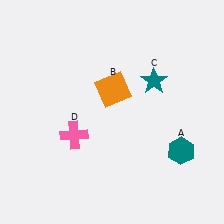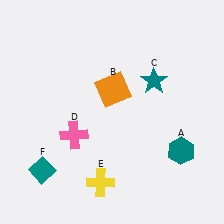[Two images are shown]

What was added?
A yellow cross (E), a teal diamond (F) were added in Image 2.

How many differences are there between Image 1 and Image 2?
There are 2 differences between the two images.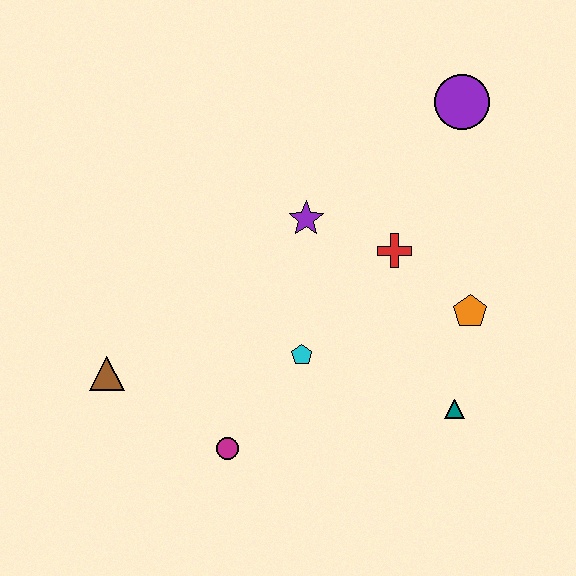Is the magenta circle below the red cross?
Yes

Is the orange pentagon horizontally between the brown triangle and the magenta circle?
No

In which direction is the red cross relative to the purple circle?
The red cross is below the purple circle.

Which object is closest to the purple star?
The red cross is closest to the purple star.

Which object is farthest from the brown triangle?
The purple circle is farthest from the brown triangle.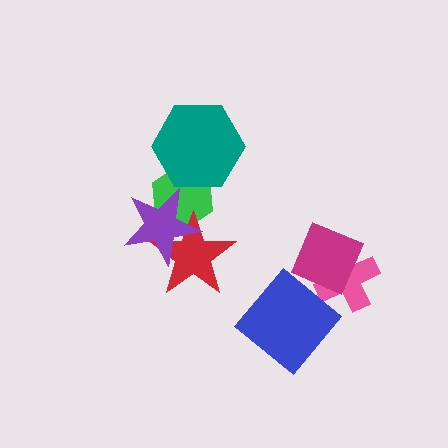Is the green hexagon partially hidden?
Yes, it is partially covered by another shape.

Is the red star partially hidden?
Yes, it is partially covered by another shape.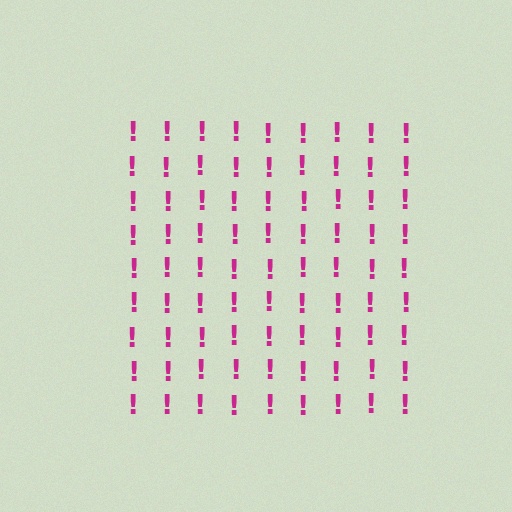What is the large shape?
The large shape is a square.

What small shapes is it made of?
It is made of small exclamation marks.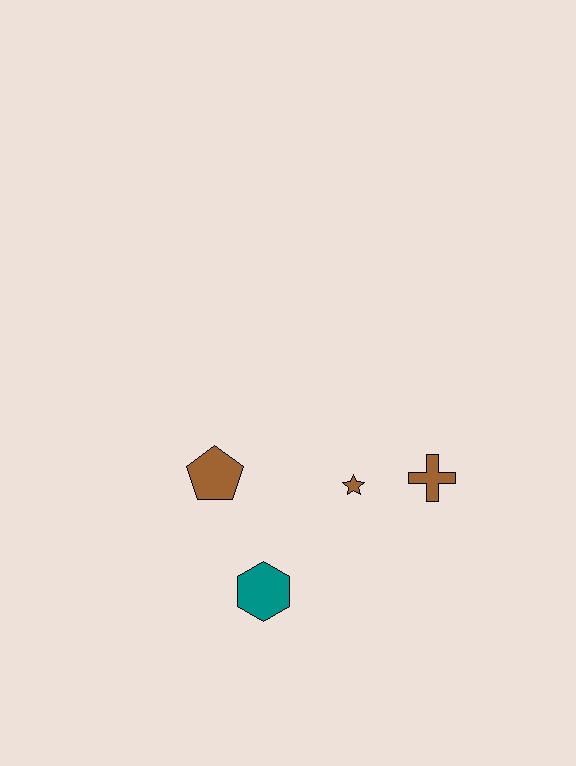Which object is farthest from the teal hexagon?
The brown cross is farthest from the teal hexagon.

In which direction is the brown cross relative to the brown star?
The brown cross is to the right of the brown star.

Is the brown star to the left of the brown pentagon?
No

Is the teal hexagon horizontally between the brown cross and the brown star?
No